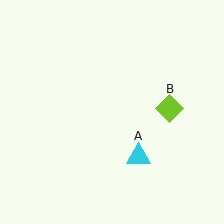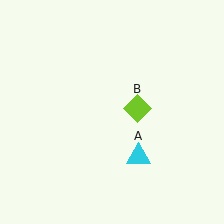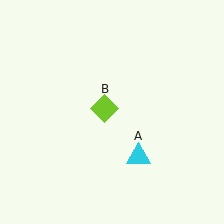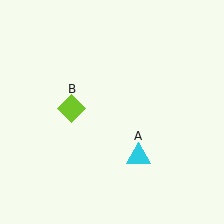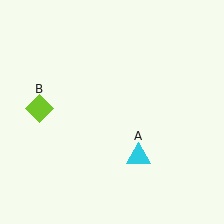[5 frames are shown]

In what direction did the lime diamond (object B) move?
The lime diamond (object B) moved left.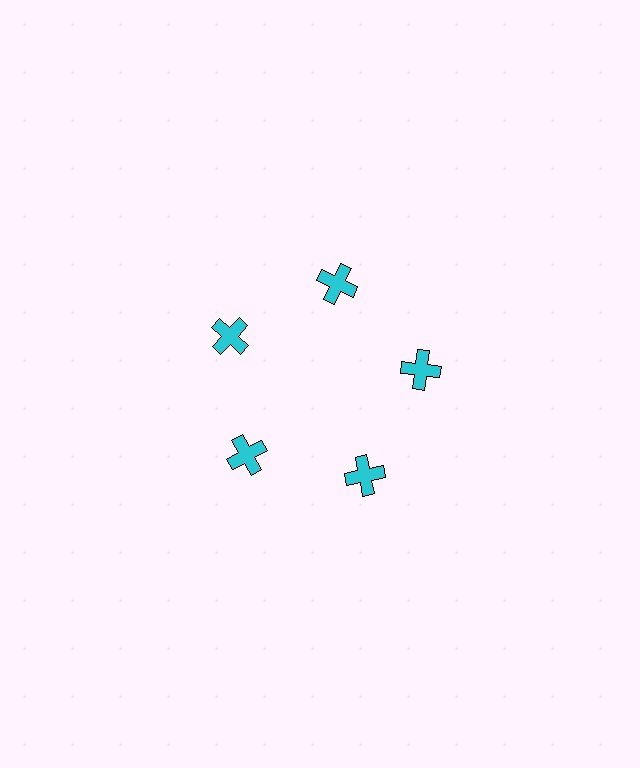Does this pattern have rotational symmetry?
Yes, this pattern has 5-fold rotational symmetry. It looks the same after rotating 72 degrees around the center.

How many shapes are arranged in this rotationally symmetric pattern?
There are 5 shapes, arranged in 5 groups of 1.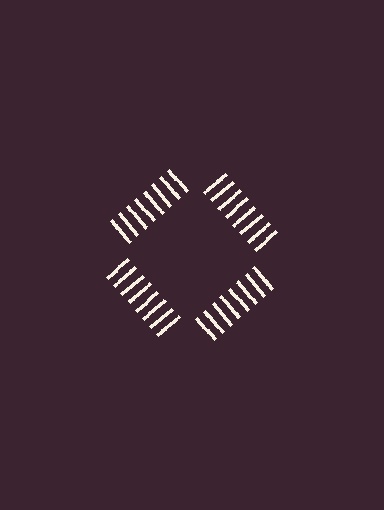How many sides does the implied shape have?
4 sides — the line-ends trace a square.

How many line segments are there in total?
32 — 8 along each of the 4 edges.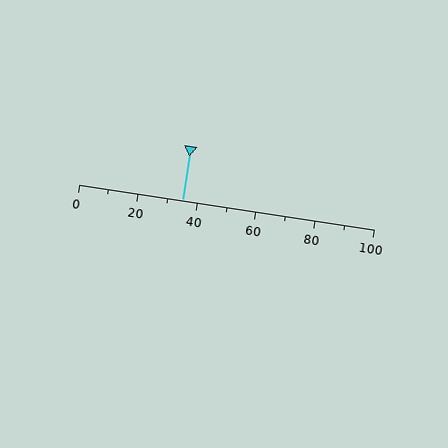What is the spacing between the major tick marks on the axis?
The major ticks are spaced 20 apart.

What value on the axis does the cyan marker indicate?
The marker indicates approximately 35.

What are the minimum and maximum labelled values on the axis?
The axis runs from 0 to 100.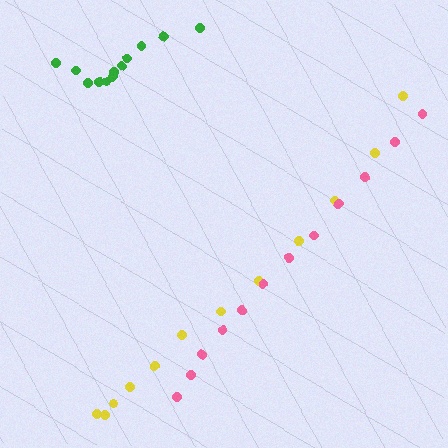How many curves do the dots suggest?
There are 3 distinct paths.